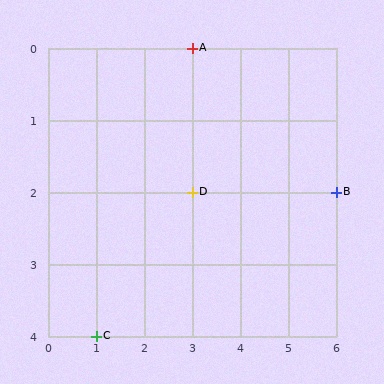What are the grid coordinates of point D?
Point D is at grid coordinates (3, 2).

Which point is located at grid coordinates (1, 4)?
Point C is at (1, 4).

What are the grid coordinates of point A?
Point A is at grid coordinates (3, 0).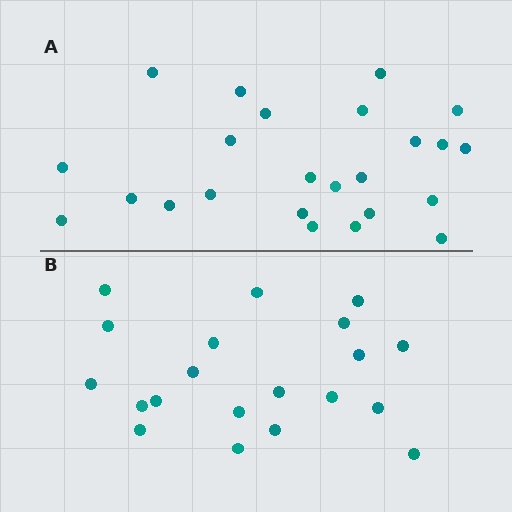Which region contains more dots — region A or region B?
Region A (the top region) has more dots.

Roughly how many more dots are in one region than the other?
Region A has about 4 more dots than region B.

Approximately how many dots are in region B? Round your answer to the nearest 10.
About 20 dots.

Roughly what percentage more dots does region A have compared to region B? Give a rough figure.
About 20% more.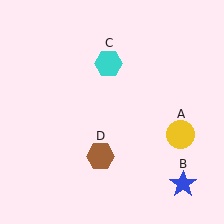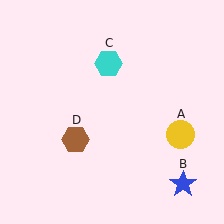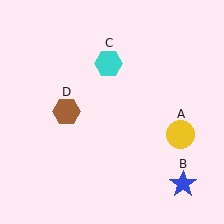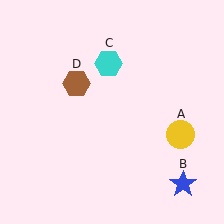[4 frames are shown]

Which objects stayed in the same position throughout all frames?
Yellow circle (object A) and blue star (object B) and cyan hexagon (object C) remained stationary.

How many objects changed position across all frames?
1 object changed position: brown hexagon (object D).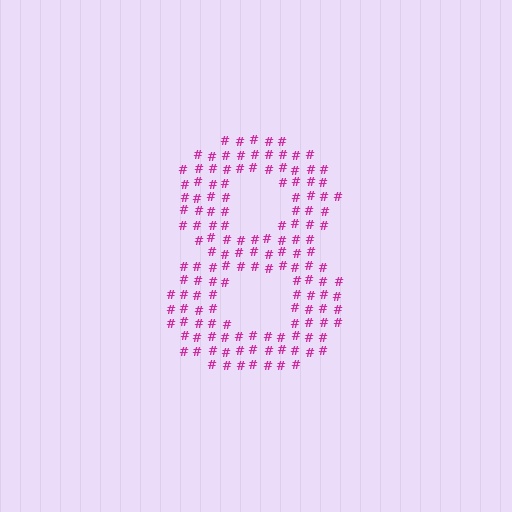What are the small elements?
The small elements are hash symbols.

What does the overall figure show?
The overall figure shows the digit 8.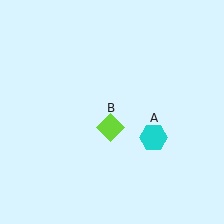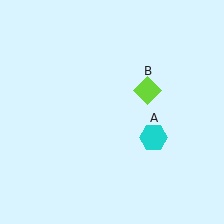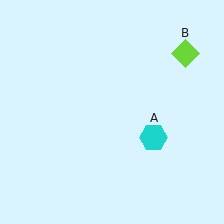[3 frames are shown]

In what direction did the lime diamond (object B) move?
The lime diamond (object B) moved up and to the right.